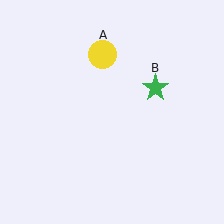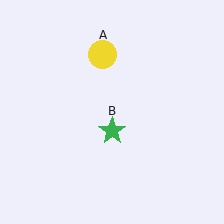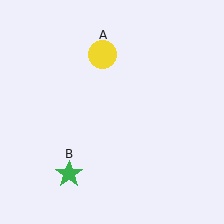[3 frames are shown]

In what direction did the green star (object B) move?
The green star (object B) moved down and to the left.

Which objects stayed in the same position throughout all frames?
Yellow circle (object A) remained stationary.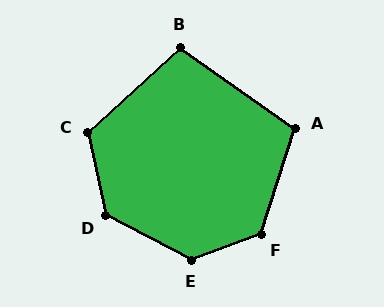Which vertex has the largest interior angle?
E, at approximately 132 degrees.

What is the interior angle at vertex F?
Approximately 128 degrees (obtuse).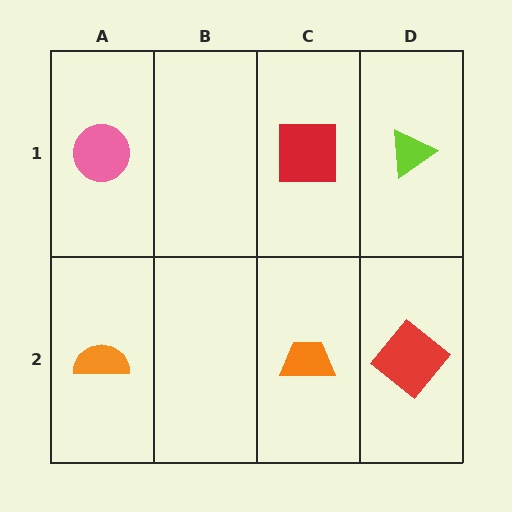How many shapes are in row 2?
3 shapes.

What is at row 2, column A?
An orange semicircle.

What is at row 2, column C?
An orange trapezoid.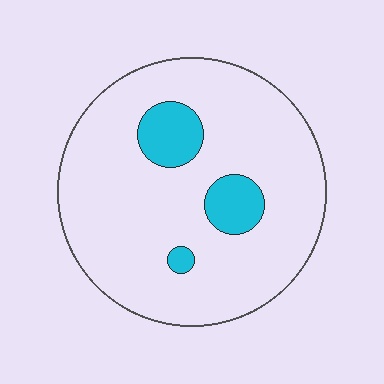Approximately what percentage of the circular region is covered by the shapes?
Approximately 10%.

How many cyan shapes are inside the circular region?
3.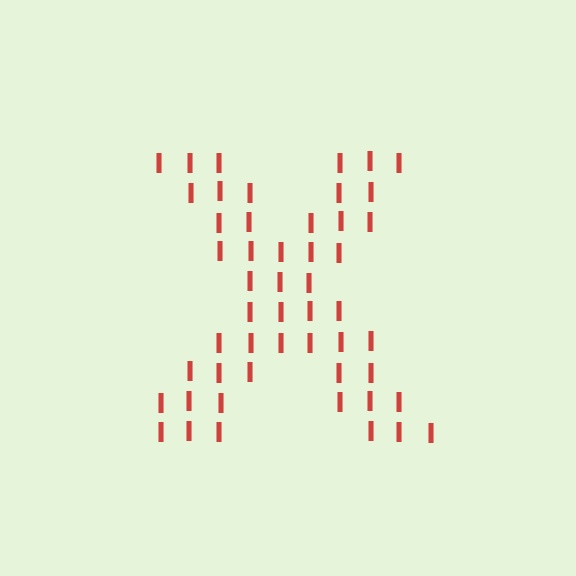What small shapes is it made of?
It is made of small letter I's.